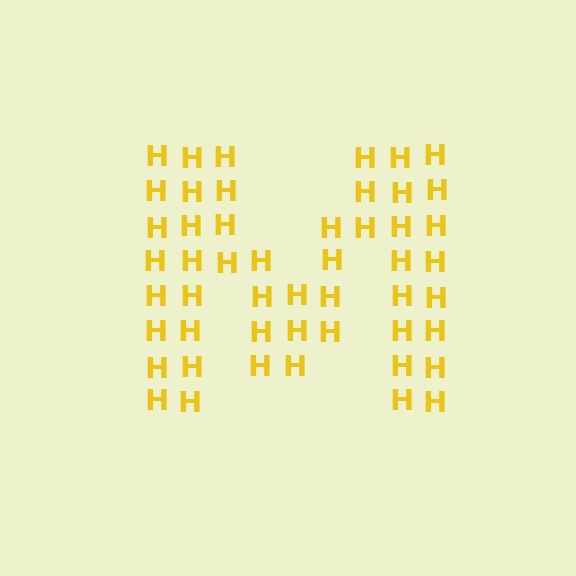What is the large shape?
The large shape is the letter M.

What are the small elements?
The small elements are letter H's.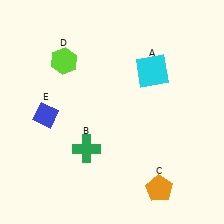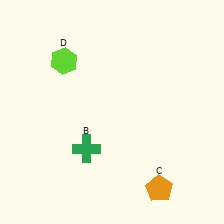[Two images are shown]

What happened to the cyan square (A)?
The cyan square (A) was removed in Image 2. It was in the top-right area of Image 1.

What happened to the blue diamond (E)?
The blue diamond (E) was removed in Image 2. It was in the bottom-left area of Image 1.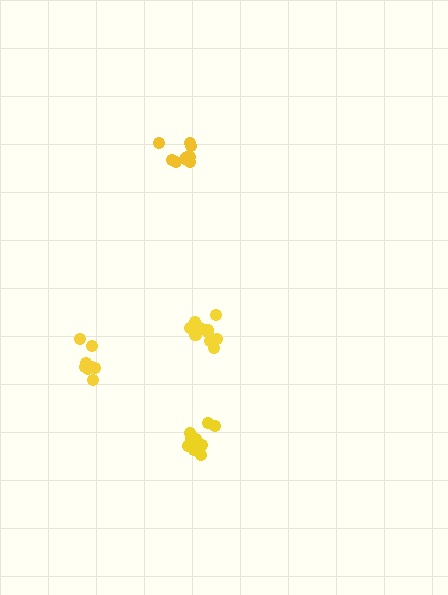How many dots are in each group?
Group 1: 9 dots, Group 2: 11 dots, Group 3: 8 dots, Group 4: 11 dots (39 total).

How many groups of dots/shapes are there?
There are 4 groups.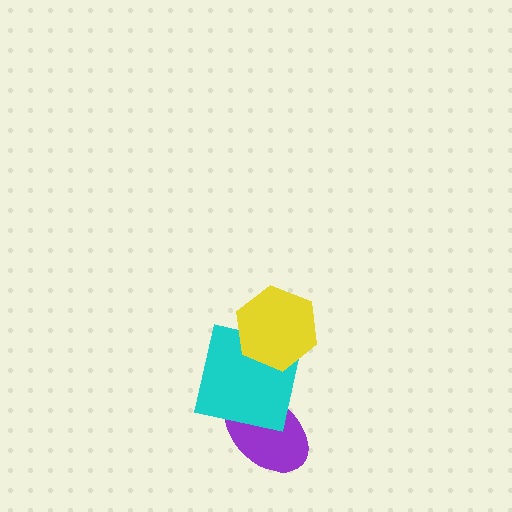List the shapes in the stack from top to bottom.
From top to bottom: the yellow hexagon, the cyan square, the purple ellipse.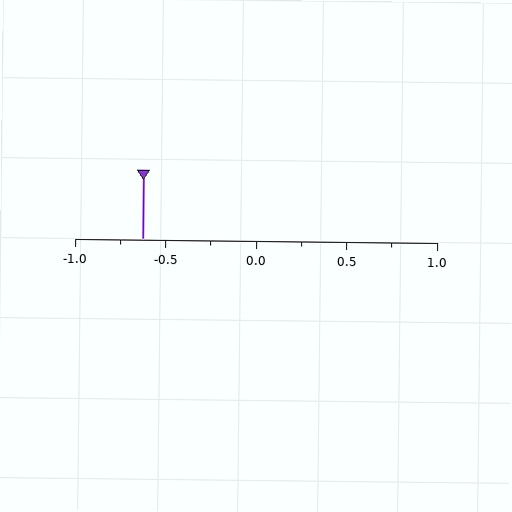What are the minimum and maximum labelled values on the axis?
The axis runs from -1.0 to 1.0.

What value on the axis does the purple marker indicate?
The marker indicates approximately -0.62.